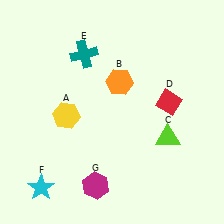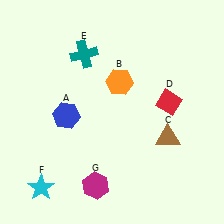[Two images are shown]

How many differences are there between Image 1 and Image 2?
There are 2 differences between the two images.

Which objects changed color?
A changed from yellow to blue. C changed from lime to brown.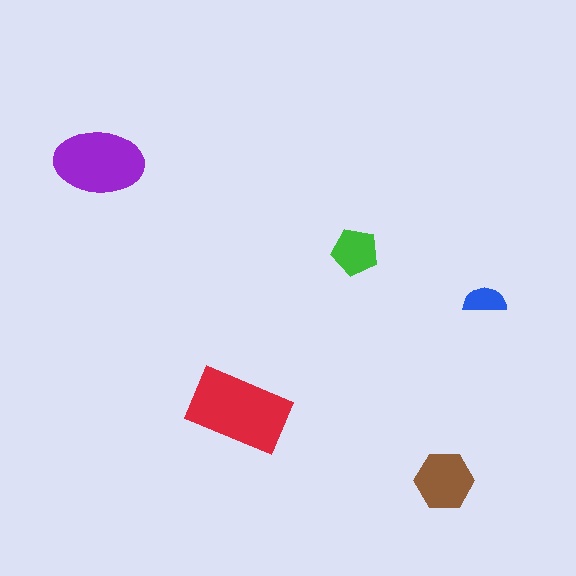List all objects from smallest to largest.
The blue semicircle, the green pentagon, the brown hexagon, the purple ellipse, the red rectangle.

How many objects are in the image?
There are 5 objects in the image.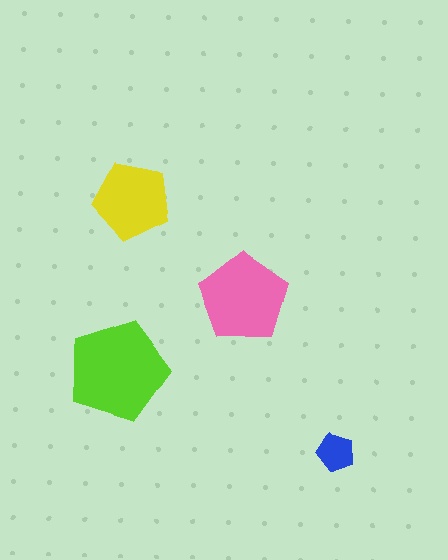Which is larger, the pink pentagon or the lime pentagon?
The lime one.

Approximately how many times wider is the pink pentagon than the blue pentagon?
About 2.5 times wider.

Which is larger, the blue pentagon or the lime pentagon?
The lime one.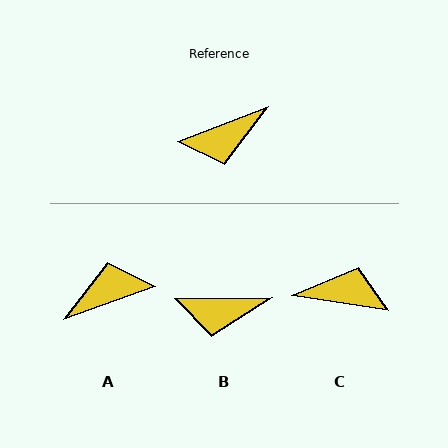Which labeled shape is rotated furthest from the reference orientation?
A, about 179 degrees away.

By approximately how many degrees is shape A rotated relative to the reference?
Approximately 179 degrees counter-clockwise.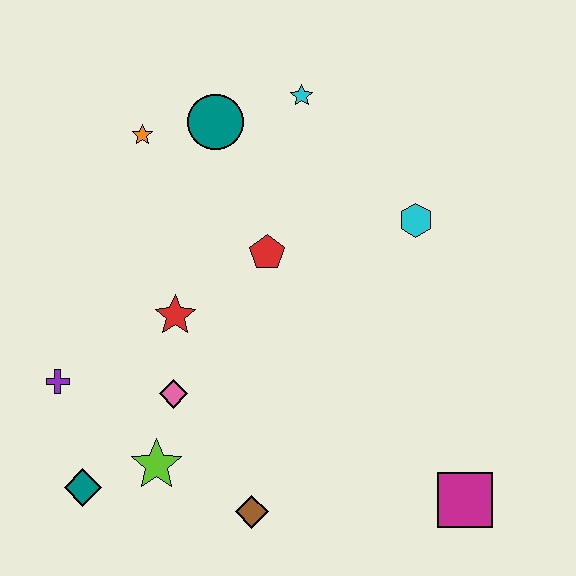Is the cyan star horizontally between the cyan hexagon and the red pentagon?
Yes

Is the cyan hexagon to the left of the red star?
No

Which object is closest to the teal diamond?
The lime star is closest to the teal diamond.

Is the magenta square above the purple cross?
No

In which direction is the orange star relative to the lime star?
The orange star is above the lime star.